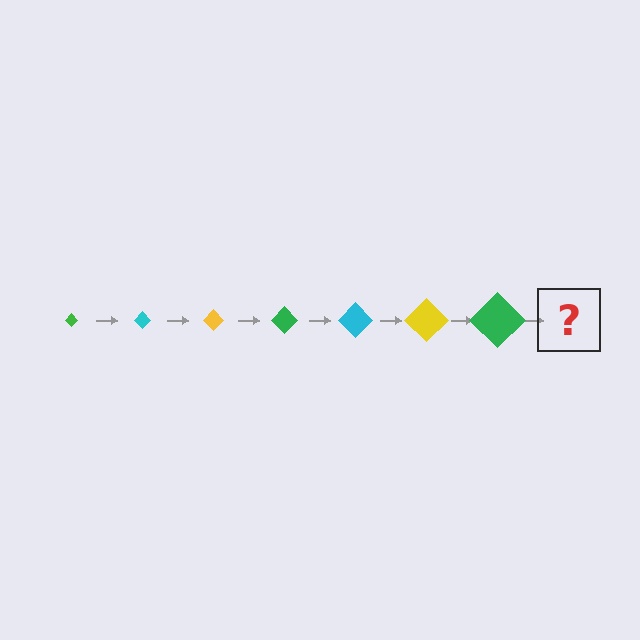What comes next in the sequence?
The next element should be a cyan diamond, larger than the previous one.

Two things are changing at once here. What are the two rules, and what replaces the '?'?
The two rules are that the diamond grows larger each step and the color cycles through green, cyan, and yellow. The '?' should be a cyan diamond, larger than the previous one.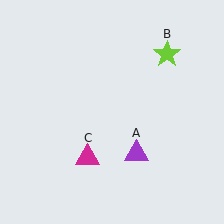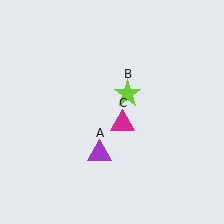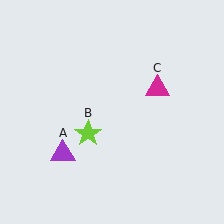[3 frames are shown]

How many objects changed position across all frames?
3 objects changed position: purple triangle (object A), lime star (object B), magenta triangle (object C).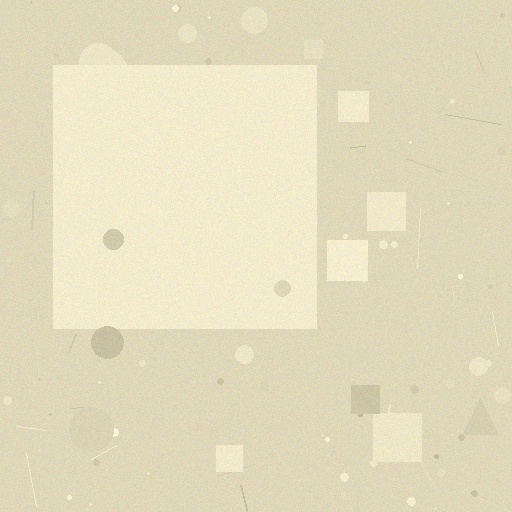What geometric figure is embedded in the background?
A square is embedded in the background.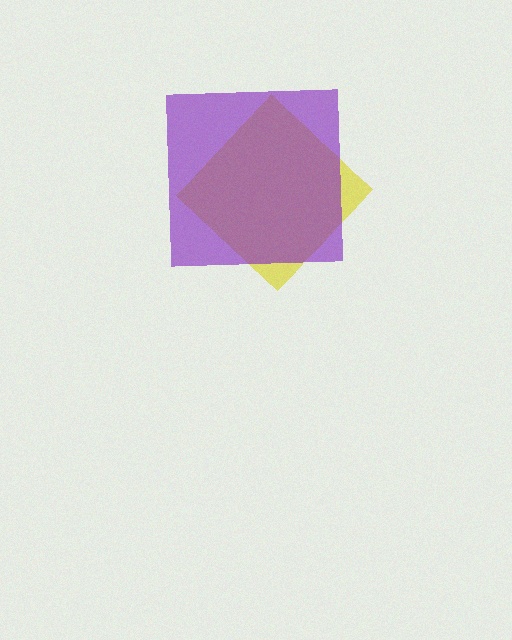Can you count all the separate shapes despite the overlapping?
Yes, there are 2 separate shapes.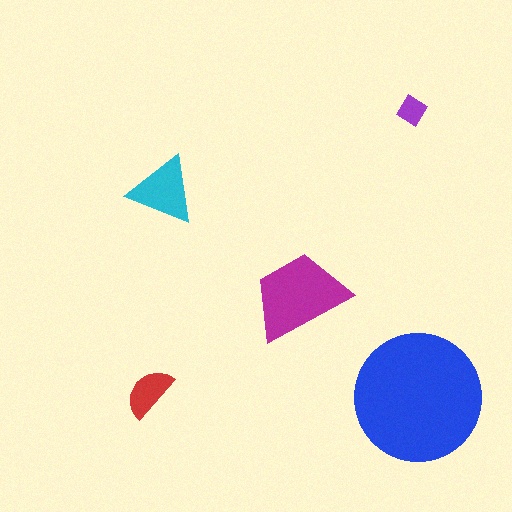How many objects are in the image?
There are 5 objects in the image.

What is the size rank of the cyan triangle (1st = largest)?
3rd.